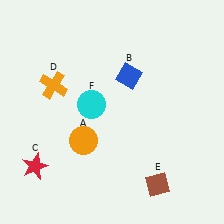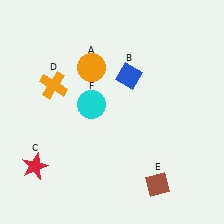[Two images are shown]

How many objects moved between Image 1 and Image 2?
1 object moved between the two images.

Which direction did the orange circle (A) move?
The orange circle (A) moved up.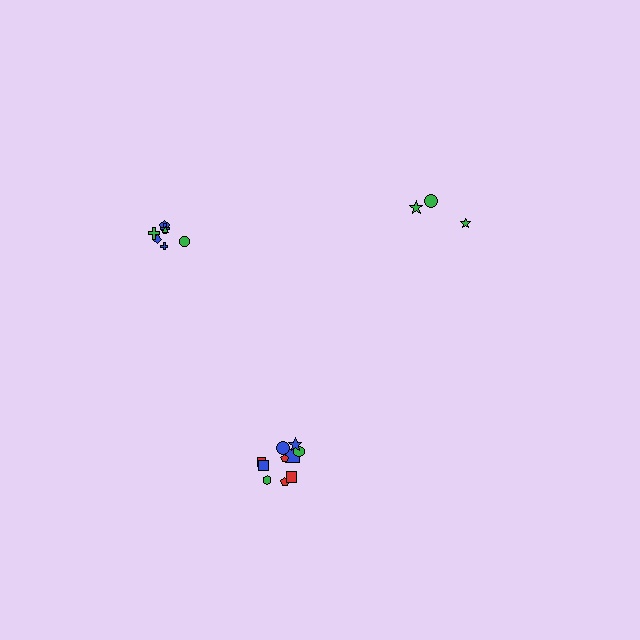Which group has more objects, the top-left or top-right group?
The top-left group.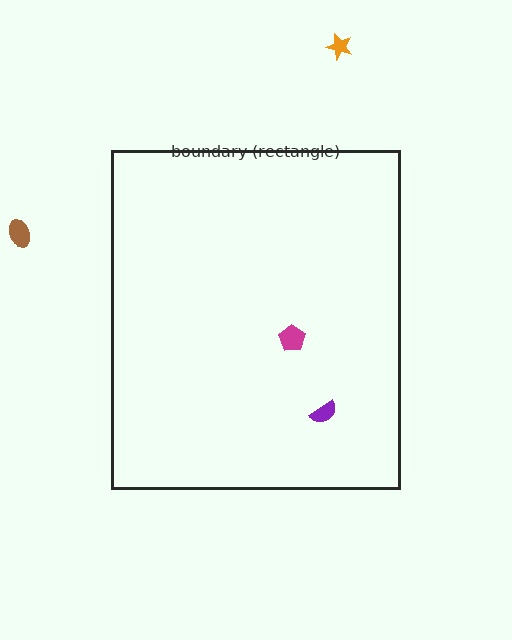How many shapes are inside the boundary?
2 inside, 2 outside.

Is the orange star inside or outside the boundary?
Outside.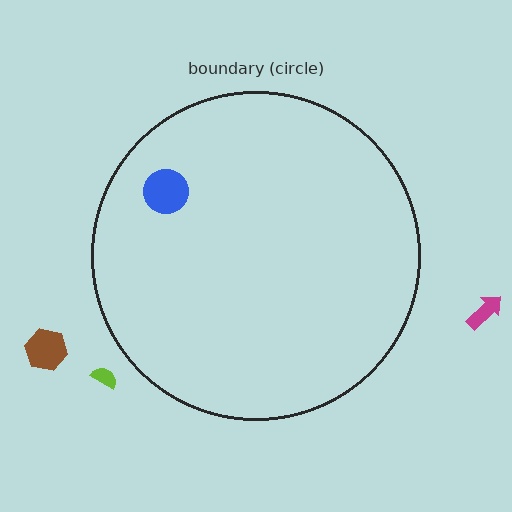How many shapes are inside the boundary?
1 inside, 3 outside.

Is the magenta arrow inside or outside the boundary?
Outside.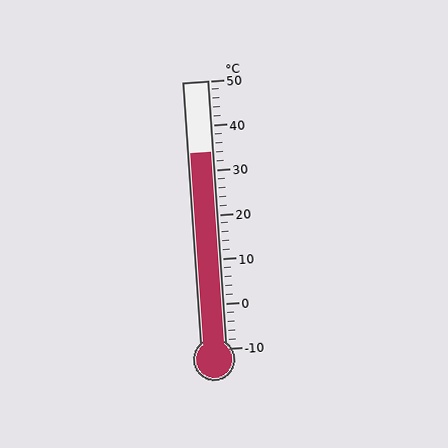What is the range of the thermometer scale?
The thermometer scale ranges from -10°C to 50°C.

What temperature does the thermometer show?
The thermometer shows approximately 34°C.